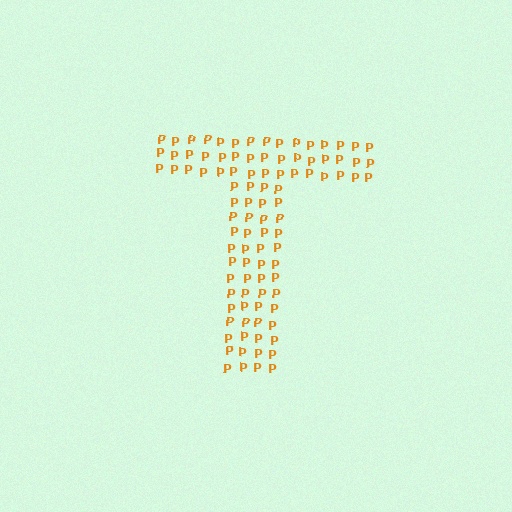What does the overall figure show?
The overall figure shows the letter T.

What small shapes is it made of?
It is made of small letter P's.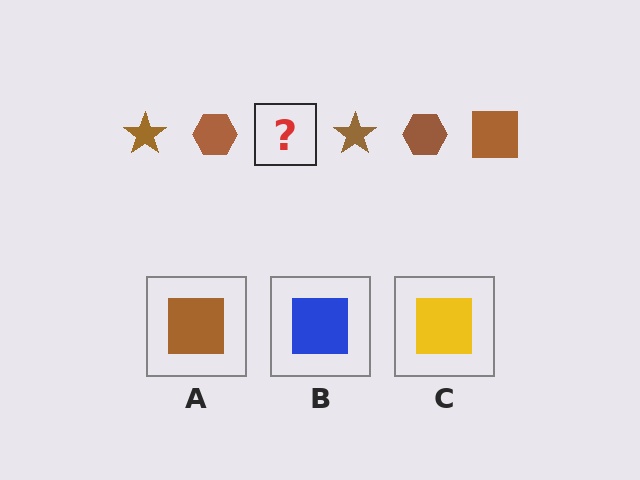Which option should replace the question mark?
Option A.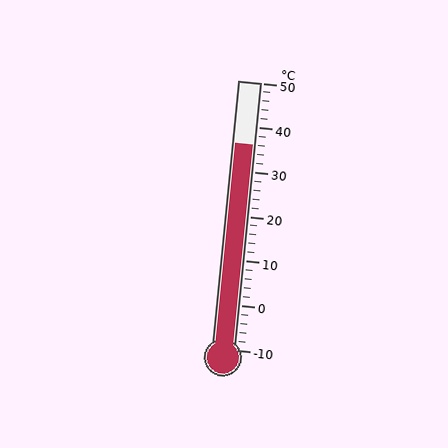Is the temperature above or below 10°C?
The temperature is above 10°C.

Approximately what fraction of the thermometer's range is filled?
The thermometer is filled to approximately 75% of its range.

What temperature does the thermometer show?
The thermometer shows approximately 36°C.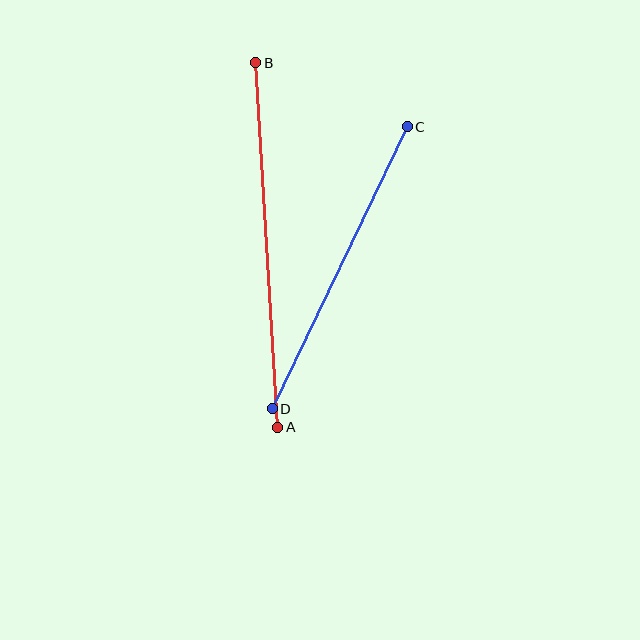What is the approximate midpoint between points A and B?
The midpoint is at approximately (267, 245) pixels.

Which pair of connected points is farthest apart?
Points A and B are farthest apart.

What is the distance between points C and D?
The distance is approximately 313 pixels.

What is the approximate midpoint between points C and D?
The midpoint is at approximately (340, 268) pixels.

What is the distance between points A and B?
The distance is approximately 365 pixels.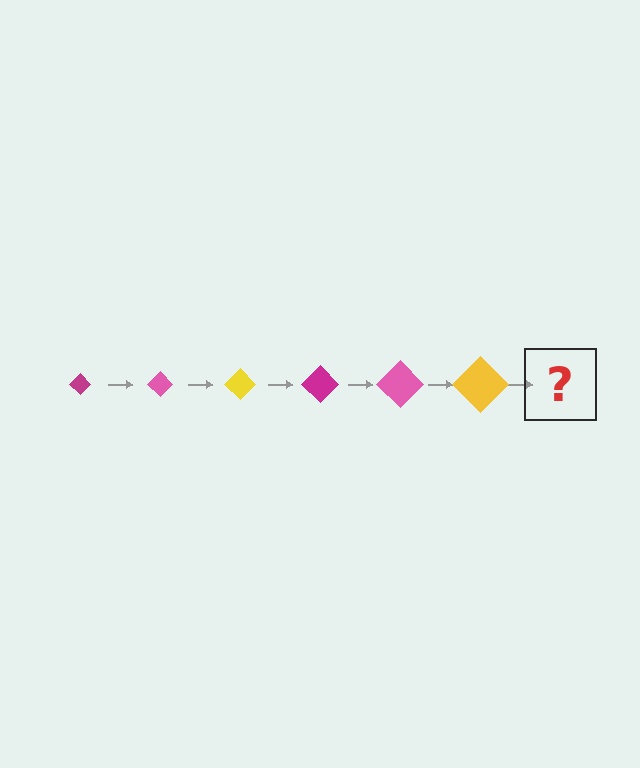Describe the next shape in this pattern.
It should be a magenta diamond, larger than the previous one.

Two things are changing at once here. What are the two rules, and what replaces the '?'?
The two rules are that the diamond grows larger each step and the color cycles through magenta, pink, and yellow. The '?' should be a magenta diamond, larger than the previous one.